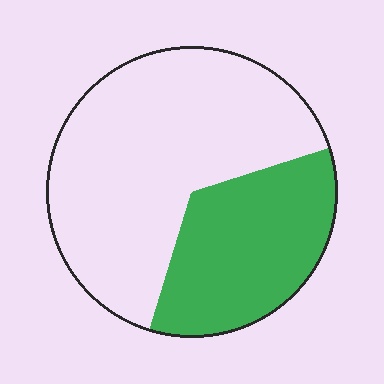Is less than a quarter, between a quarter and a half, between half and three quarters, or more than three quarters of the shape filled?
Between a quarter and a half.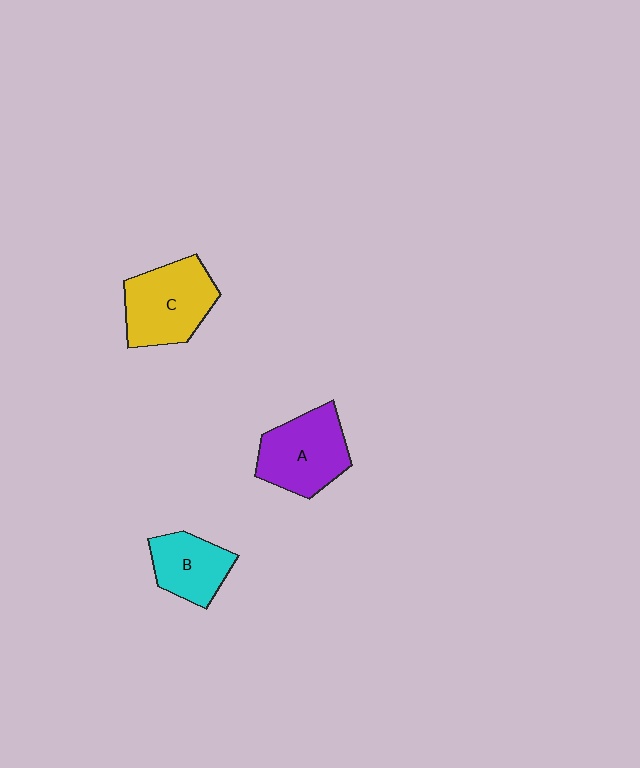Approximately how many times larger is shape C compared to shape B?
Approximately 1.4 times.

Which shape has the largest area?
Shape C (yellow).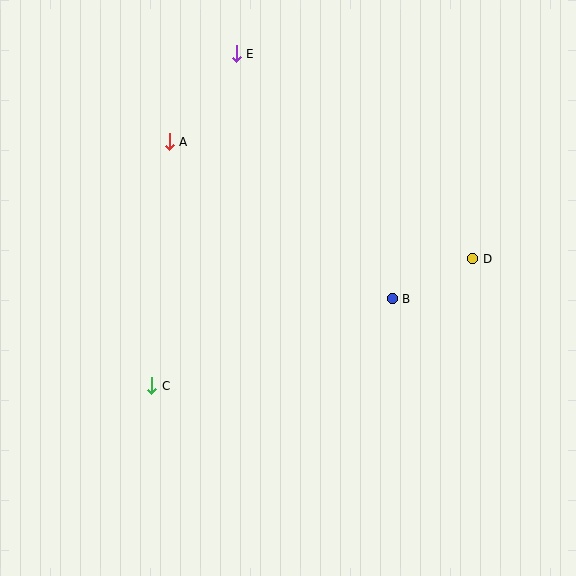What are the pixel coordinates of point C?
Point C is at (152, 386).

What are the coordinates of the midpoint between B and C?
The midpoint between B and C is at (272, 342).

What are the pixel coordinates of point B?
Point B is at (392, 299).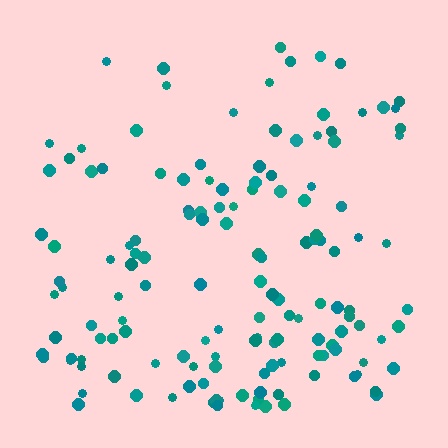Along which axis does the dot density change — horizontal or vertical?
Vertical.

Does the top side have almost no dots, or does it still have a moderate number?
Still a moderate number, just noticeably fewer than the bottom.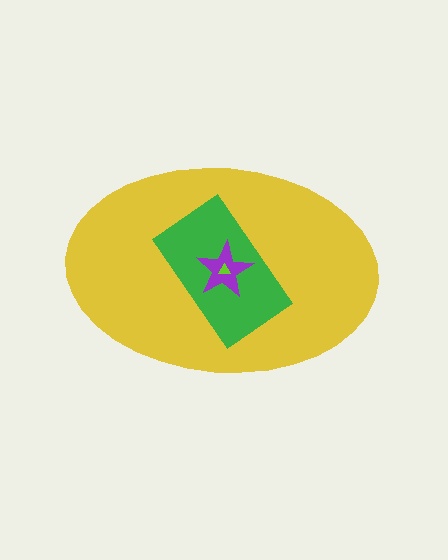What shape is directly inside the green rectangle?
The purple star.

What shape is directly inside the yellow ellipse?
The green rectangle.